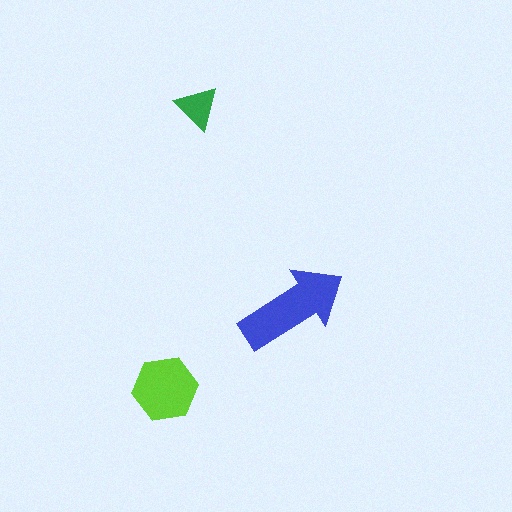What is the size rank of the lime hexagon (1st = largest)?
2nd.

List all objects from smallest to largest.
The green triangle, the lime hexagon, the blue arrow.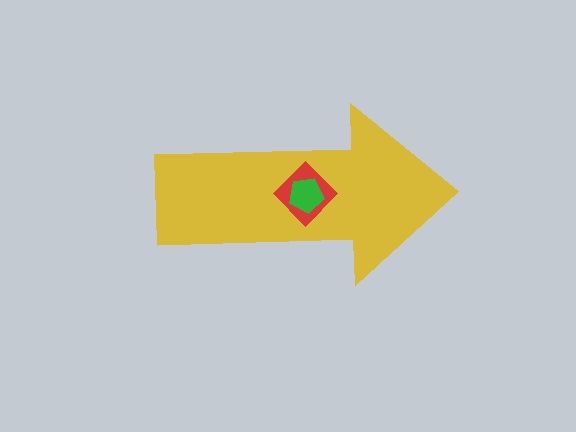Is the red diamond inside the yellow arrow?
Yes.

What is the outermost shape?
The yellow arrow.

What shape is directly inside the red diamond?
The green pentagon.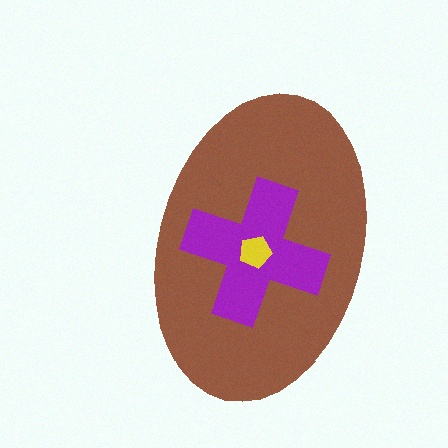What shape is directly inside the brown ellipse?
The purple cross.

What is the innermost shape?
The yellow pentagon.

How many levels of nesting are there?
3.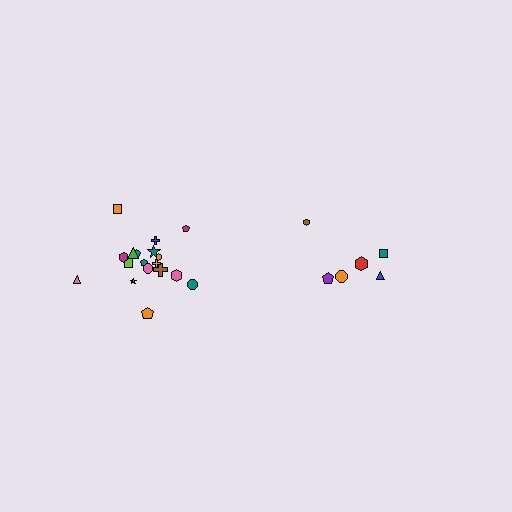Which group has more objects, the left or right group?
The left group.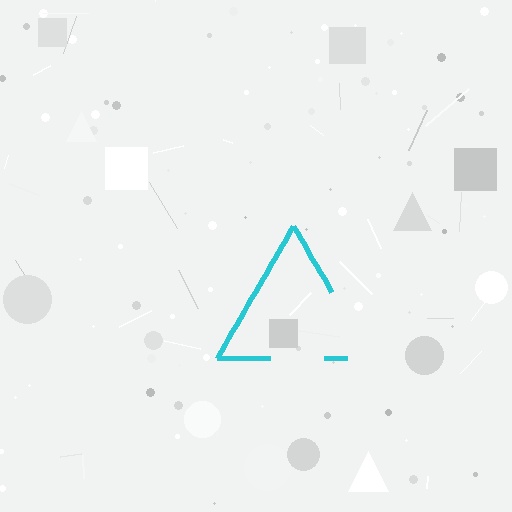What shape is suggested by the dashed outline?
The dashed outline suggests a triangle.